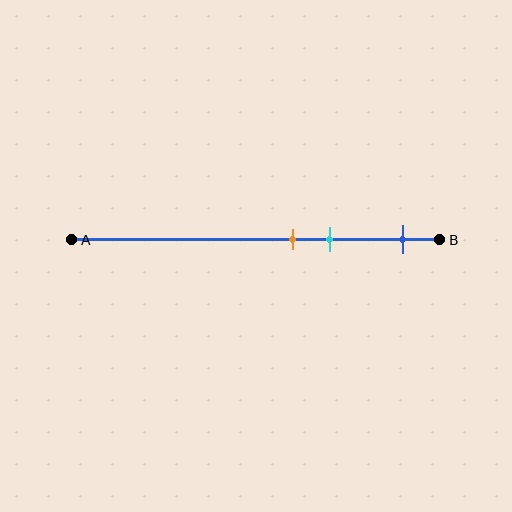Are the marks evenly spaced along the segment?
No, the marks are not evenly spaced.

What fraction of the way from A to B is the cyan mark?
The cyan mark is approximately 70% (0.7) of the way from A to B.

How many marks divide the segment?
There are 3 marks dividing the segment.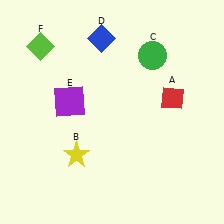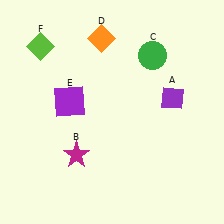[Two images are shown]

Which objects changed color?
A changed from red to purple. B changed from yellow to magenta. D changed from blue to orange.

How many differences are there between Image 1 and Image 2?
There are 3 differences between the two images.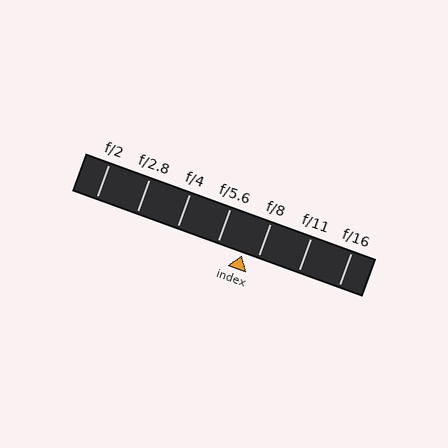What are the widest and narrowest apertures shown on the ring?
The widest aperture shown is f/2 and the narrowest is f/16.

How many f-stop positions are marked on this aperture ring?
There are 7 f-stop positions marked.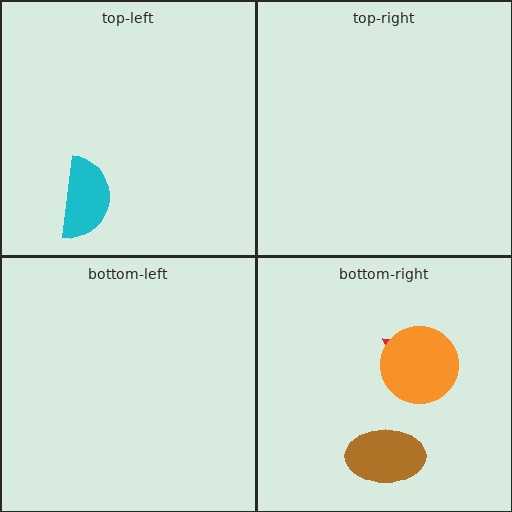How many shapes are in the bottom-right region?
3.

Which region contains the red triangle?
The bottom-right region.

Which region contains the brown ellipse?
The bottom-right region.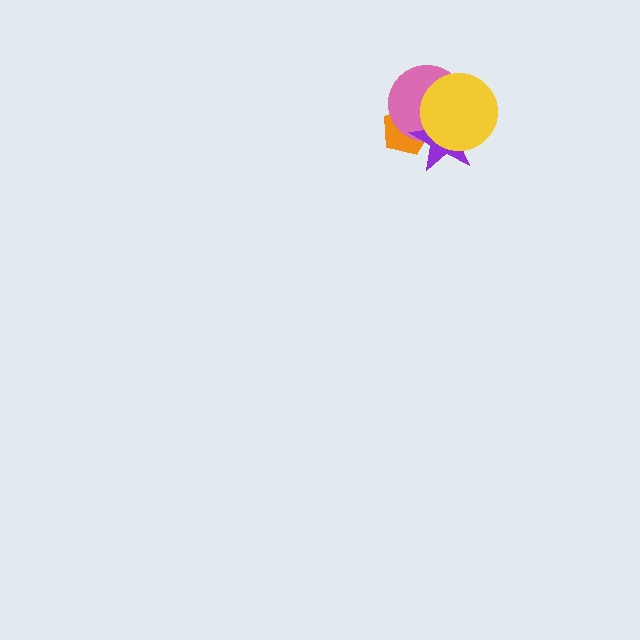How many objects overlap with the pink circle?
3 objects overlap with the pink circle.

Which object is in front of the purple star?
The yellow circle is in front of the purple star.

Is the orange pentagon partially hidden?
Yes, it is partially covered by another shape.